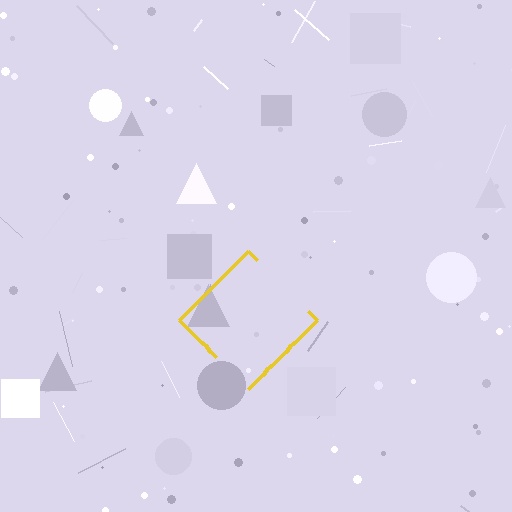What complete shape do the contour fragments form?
The contour fragments form a diamond.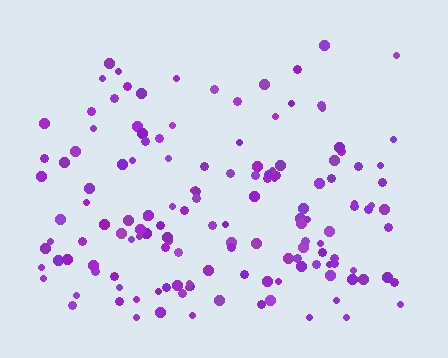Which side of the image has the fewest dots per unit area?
The top.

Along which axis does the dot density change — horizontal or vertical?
Vertical.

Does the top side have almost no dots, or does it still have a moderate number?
Still a moderate number, just noticeably fewer than the bottom.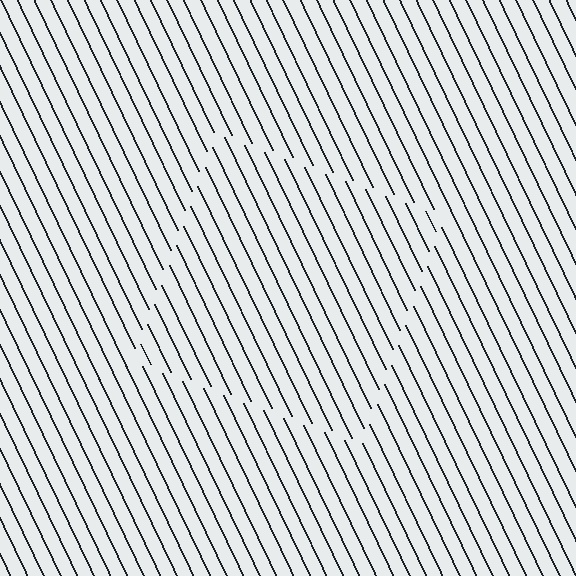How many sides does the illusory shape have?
4 sides — the line-ends trace a square.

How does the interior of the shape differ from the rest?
The interior of the shape contains the same grating, shifted by half a period — the contour is defined by the phase discontinuity where line-ends from the inner and outer gratings abut.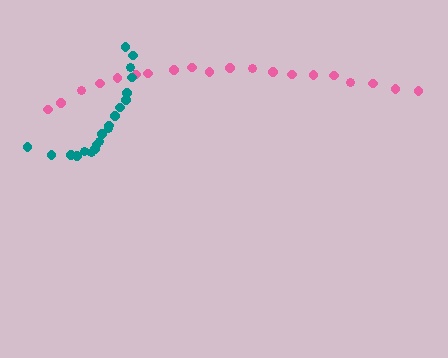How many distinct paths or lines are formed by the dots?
There are 2 distinct paths.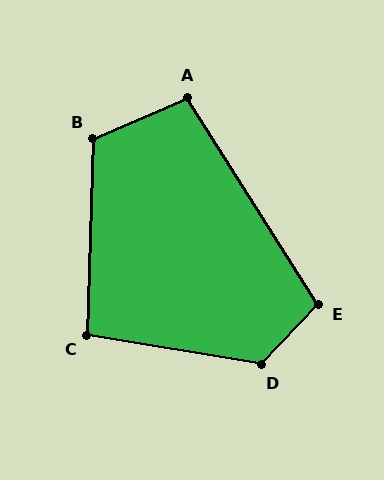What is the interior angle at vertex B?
Approximately 115 degrees (obtuse).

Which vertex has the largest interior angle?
D, at approximately 125 degrees.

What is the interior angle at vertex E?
Approximately 104 degrees (obtuse).